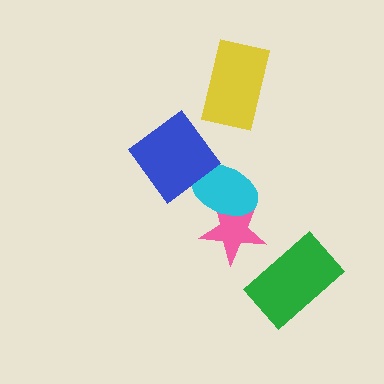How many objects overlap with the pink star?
1 object overlaps with the pink star.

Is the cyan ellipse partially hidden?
Yes, it is partially covered by another shape.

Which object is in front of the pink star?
The cyan ellipse is in front of the pink star.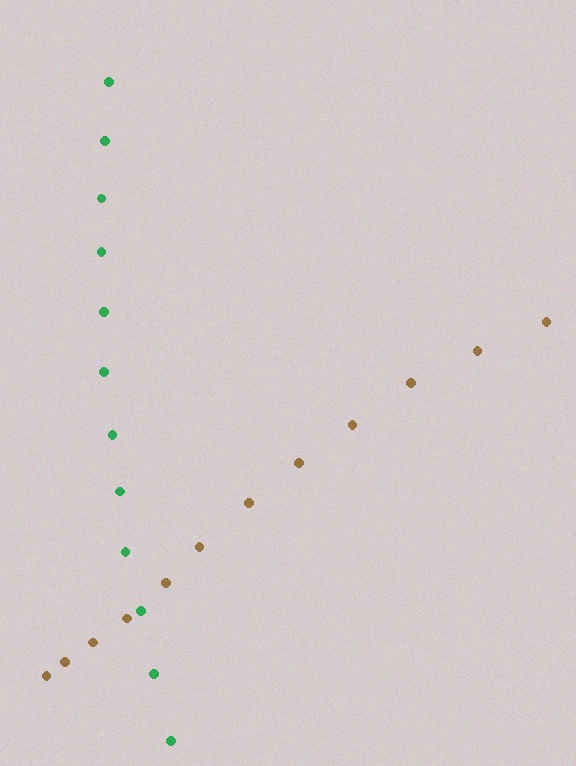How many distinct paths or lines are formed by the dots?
There are 2 distinct paths.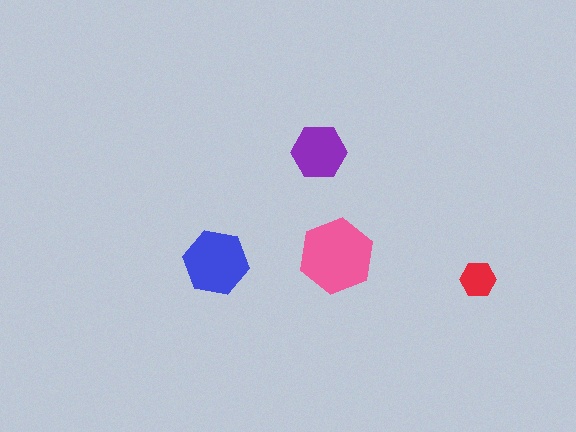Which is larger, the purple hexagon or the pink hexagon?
The pink one.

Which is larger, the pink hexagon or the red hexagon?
The pink one.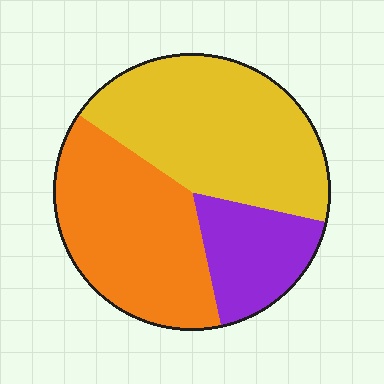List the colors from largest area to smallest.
From largest to smallest: yellow, orange, purple.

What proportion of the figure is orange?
Orange takes up between a quarter and a half of the figure.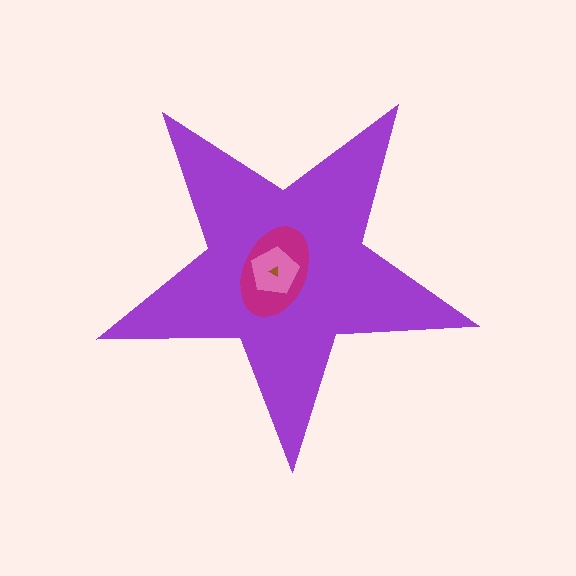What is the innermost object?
The brown triangle.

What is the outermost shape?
The purple star.